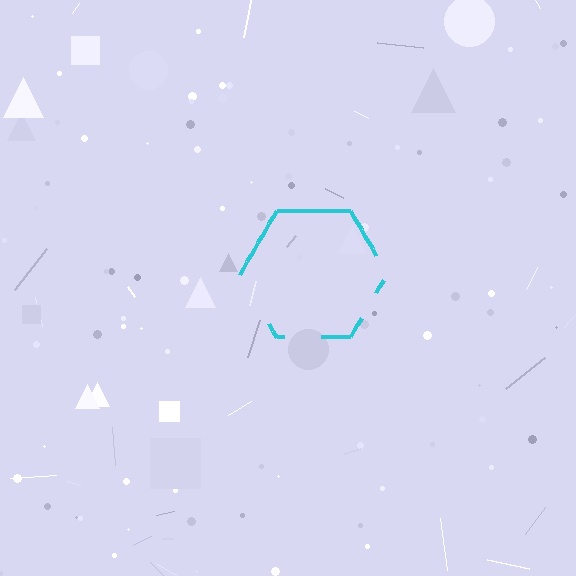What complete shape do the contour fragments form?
The contour fragments form a hexagon.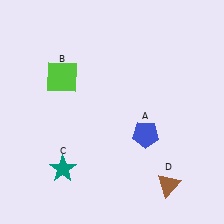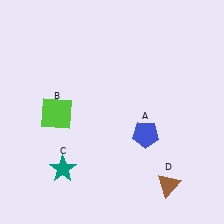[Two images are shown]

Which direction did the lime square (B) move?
The lime square (B) moved down.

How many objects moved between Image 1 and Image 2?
1 object moved between the two images.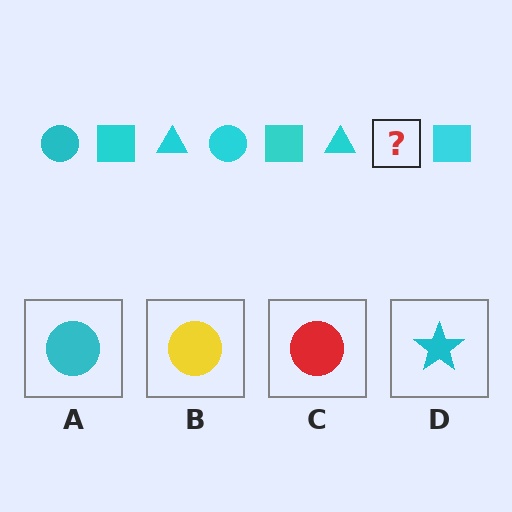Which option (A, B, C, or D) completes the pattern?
A.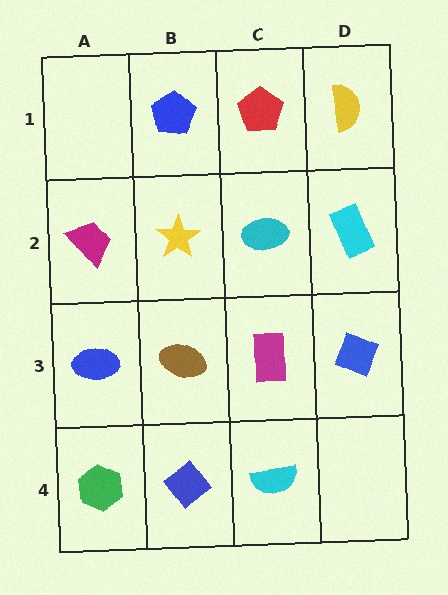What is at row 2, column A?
A magenta trapezoid.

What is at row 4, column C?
A cyan semicircle.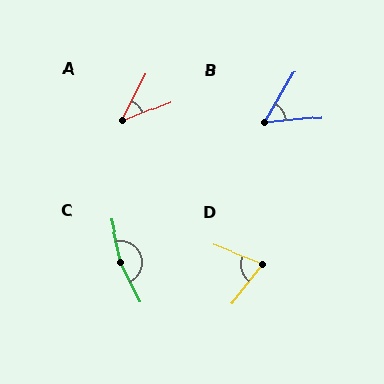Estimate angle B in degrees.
Approximately 55 degrees.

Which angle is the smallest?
A, at approximately 41 degrees.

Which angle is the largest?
C, at approximately 167 degrees.